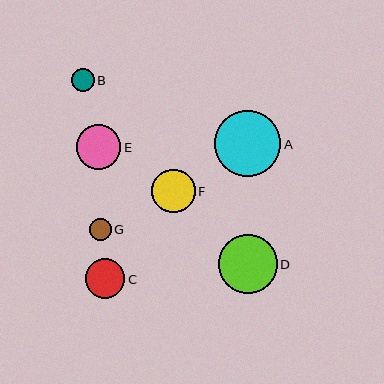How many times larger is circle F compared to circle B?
Circle F is approximately 1.9 times the size of circle B.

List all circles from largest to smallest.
From largest to smallest: A, D, E, F, C, B, G.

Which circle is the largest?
Circle A is the largest with a size of approximately 66 pixels.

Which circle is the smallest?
Circle G is the smallest with a size of approximately 22 pixels.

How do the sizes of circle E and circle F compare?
Circle E and circle F are approximately the same size.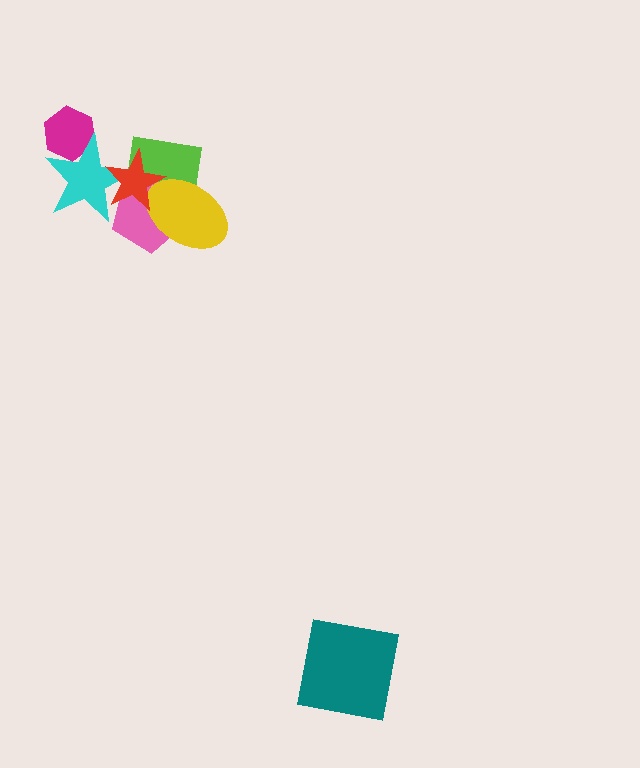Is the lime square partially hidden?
Yes, it is partially covered by another shape.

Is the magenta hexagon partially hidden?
Yes, it is partially covered by another shape.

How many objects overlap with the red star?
4 objects overlap with the red star.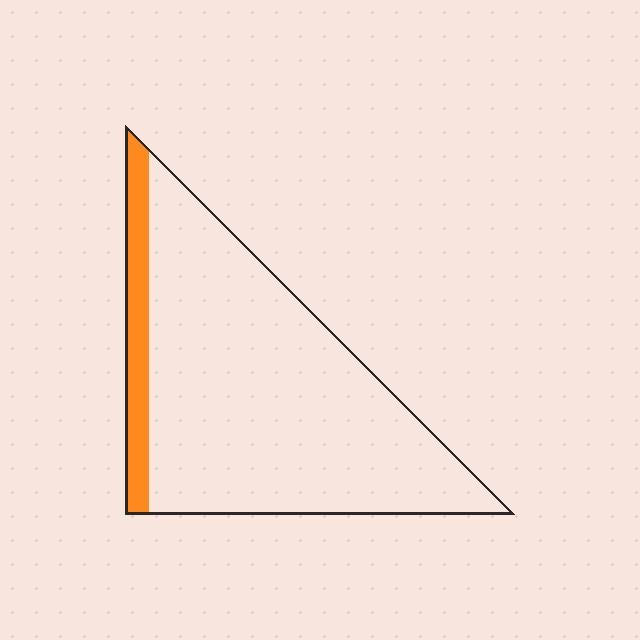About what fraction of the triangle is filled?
About one eighth (1/8).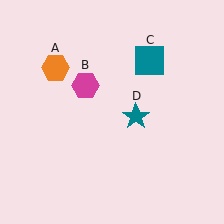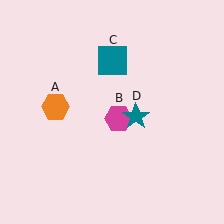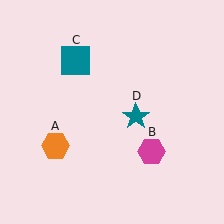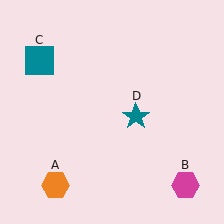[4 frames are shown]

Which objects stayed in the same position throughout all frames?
Teal star (object D) remained stationary.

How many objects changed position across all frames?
3 objects changed position: orange hexagon (object A), magenta hexagon (object B), teal square (object C).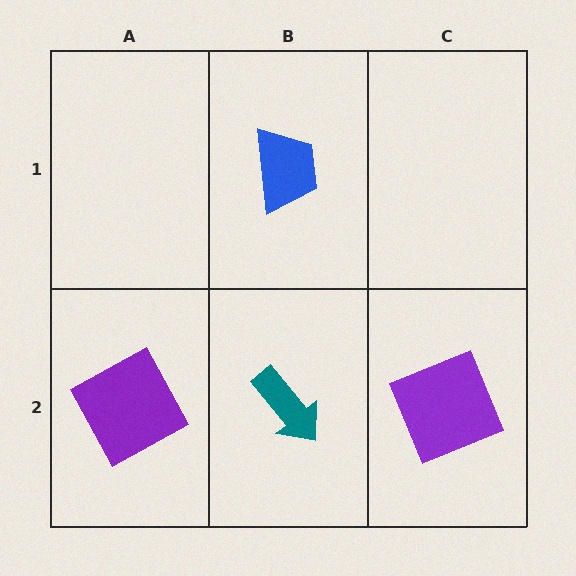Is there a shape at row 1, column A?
No, that cell is empty.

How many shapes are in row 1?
1 shape.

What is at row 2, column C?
A purple square.